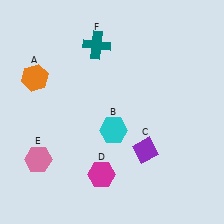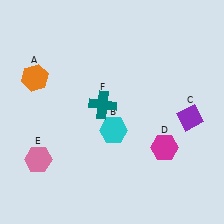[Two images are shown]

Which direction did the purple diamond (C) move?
The purple diamond (C) moved right.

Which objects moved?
The objects that moved are: the purple diamond (C), the magenta hexagon (D), the teal cross (F).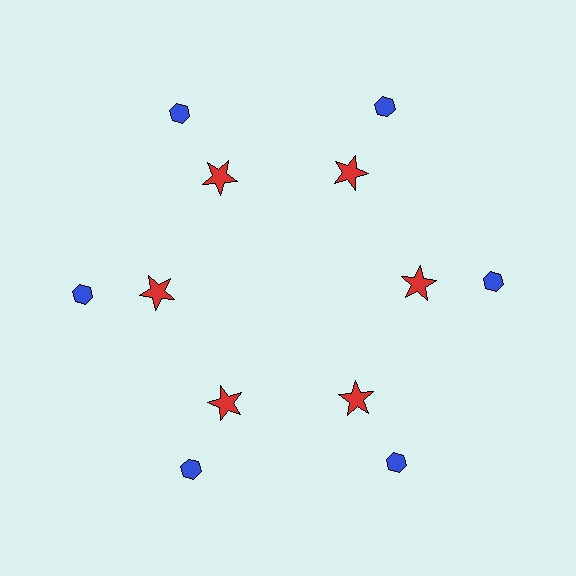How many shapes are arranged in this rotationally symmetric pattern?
There are 12 shapes, arranged in 6 groups of 2.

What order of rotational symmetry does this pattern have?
This pattern has 6-fold rotational symmetry.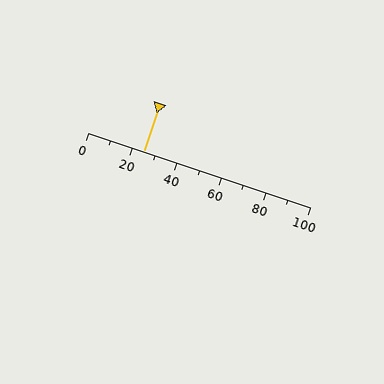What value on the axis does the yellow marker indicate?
The marker indicates approximately 25.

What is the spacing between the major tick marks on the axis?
The major ticks are spaced 20 apart.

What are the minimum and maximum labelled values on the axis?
The axis runs from 0 to 100.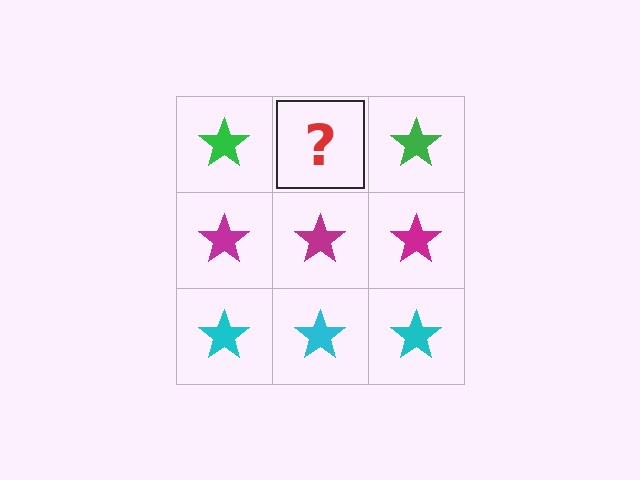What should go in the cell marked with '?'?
The missing cell should contain a green star.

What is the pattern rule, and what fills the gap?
The rule is that each row has a consistent color. The gap should be filled with a green star.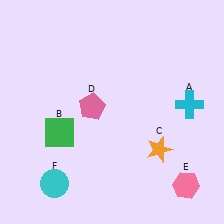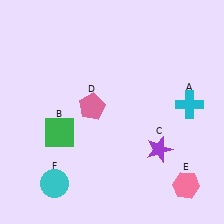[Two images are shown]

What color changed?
The star (C) changed from orange in Image 1 to purple in Image 2.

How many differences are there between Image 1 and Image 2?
There is 1 difference between the two images.